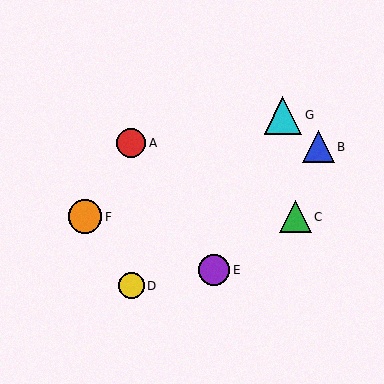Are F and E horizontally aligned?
No, F is at y≈217 and E is at y≈270.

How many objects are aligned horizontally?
2 objects (C, F) are aligned horizontally.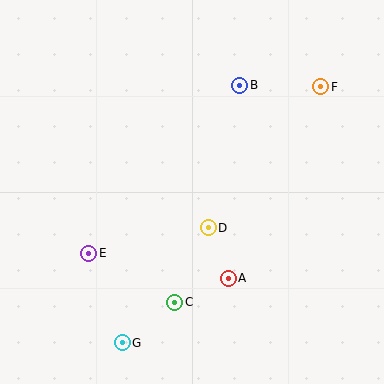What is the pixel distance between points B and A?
The distance between B and A is 193 pixels.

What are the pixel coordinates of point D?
Point D is at (208, 228).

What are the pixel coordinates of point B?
Point B is at (240, 85).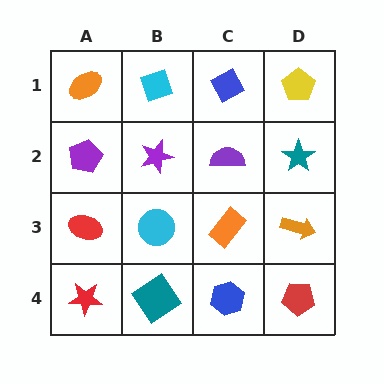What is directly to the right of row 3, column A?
A cyan circle.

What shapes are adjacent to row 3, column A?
A purple pentagon (row 2, column A), a red star (row 4, column A), a cyan circle (row 3, column B).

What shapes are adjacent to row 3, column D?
A teal star (row 2, column D), a red pentagon (row 4, column D), an orange rectangle (row 3, column C).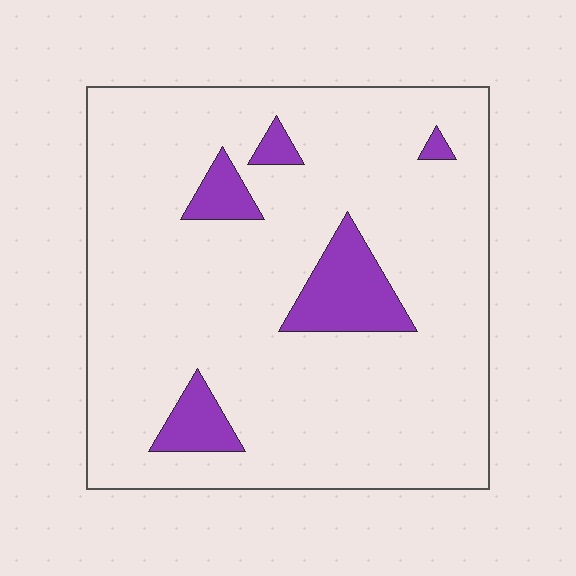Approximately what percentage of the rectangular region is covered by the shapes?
Approximately 10%.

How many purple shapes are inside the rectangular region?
5.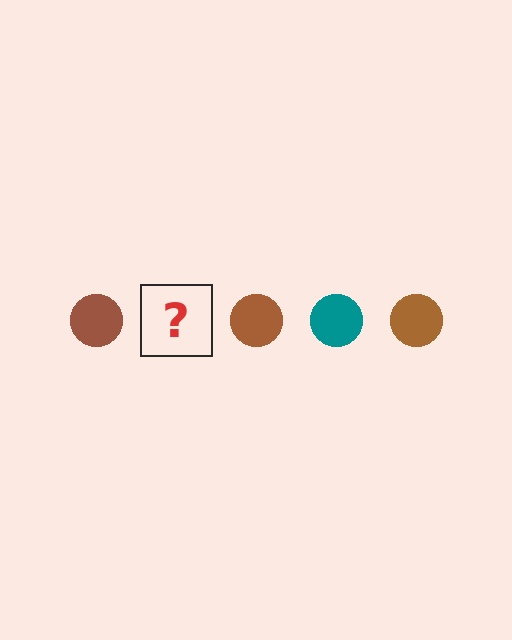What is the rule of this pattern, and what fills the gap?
The rule is that the pattern cycles through brown, teal circles. The gap should be filled with a teal circle.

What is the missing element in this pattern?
The missing element is a teal circle.